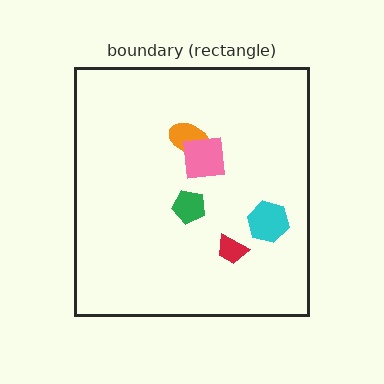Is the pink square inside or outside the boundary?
Inside.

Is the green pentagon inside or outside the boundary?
Inside.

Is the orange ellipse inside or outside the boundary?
Inside.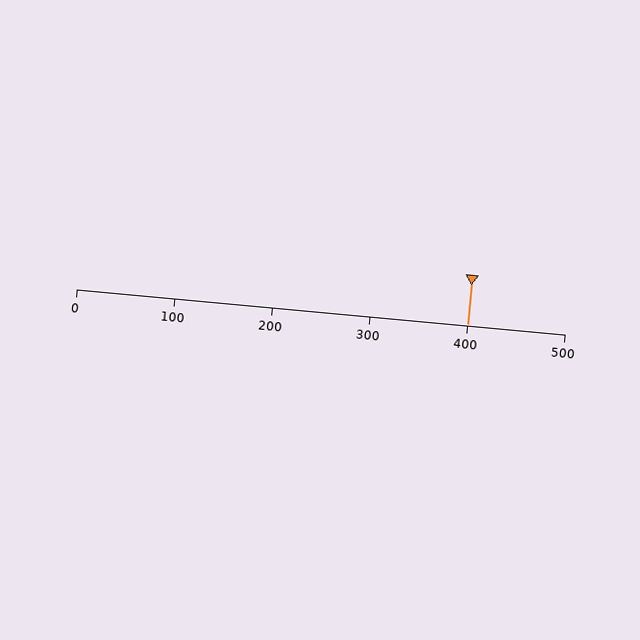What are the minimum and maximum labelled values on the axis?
The axis runs from 0 to 500.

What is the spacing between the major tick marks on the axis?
The major ticks are spaced 100 apart.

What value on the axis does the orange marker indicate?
The marker indicates approximately 400.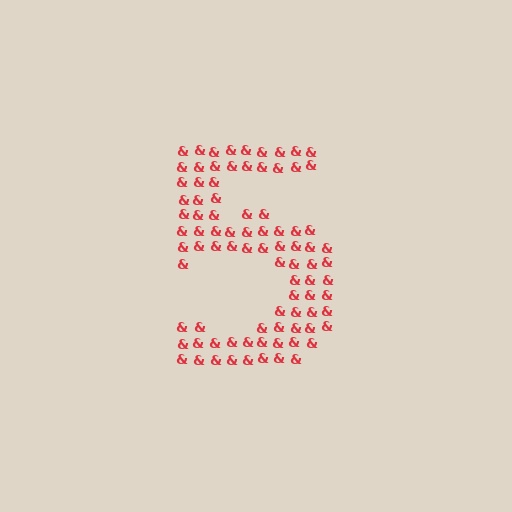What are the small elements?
The small elements are ampersands.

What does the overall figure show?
The overall figure shows the digit 5.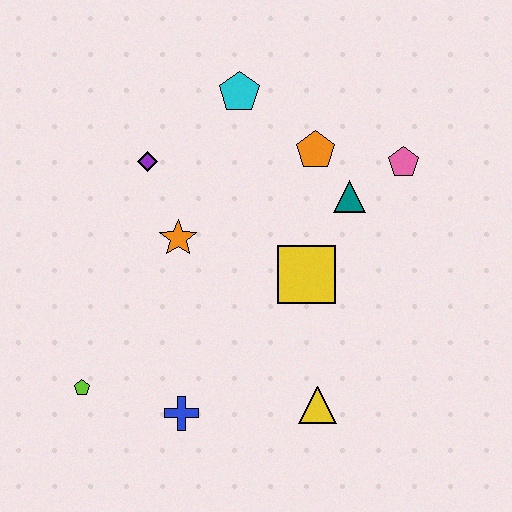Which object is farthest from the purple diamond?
The yellow triangle is farthest from the purple diamond.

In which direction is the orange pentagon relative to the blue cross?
The orange pentagon is above the blue cross.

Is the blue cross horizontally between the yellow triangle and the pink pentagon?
No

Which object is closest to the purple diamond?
The orange star is closest to the purple diamond.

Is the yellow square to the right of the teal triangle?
No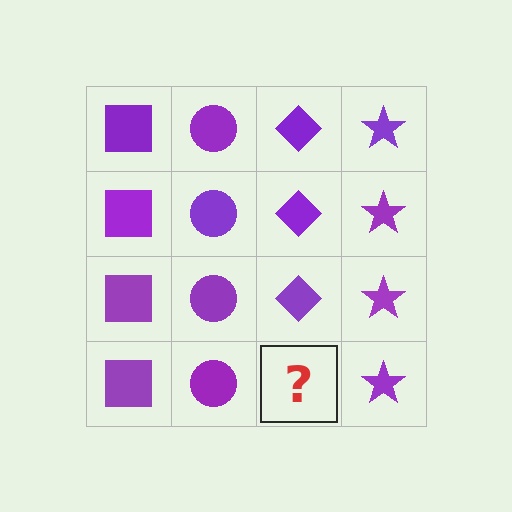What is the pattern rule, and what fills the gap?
The rule is that each column has a consistent shape. The gap should be filled with a purple diamond.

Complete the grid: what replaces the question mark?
The question mark should be replaced with a purple diamond.